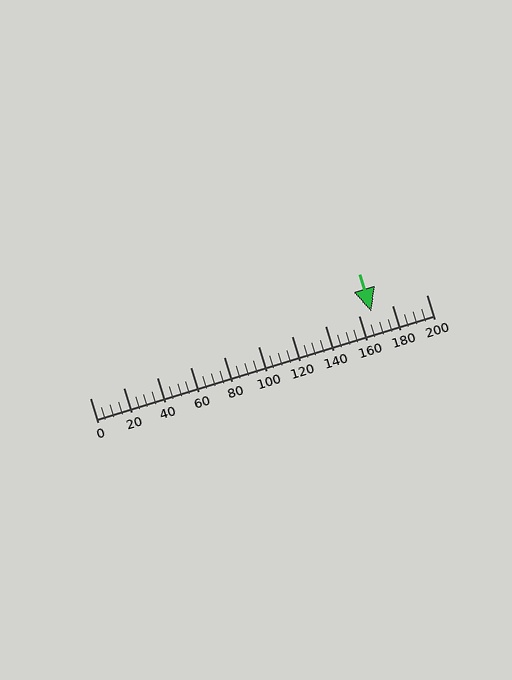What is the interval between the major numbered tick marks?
The major tick marks are spaced 20 units apart.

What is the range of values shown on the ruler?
The ruler shows values from 0 to 200.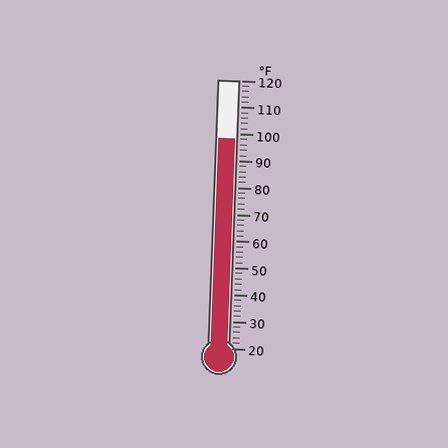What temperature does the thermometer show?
The thermometer shows approximately 98°F.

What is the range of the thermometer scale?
The thermometer scale ranges from 20°F to 120°F.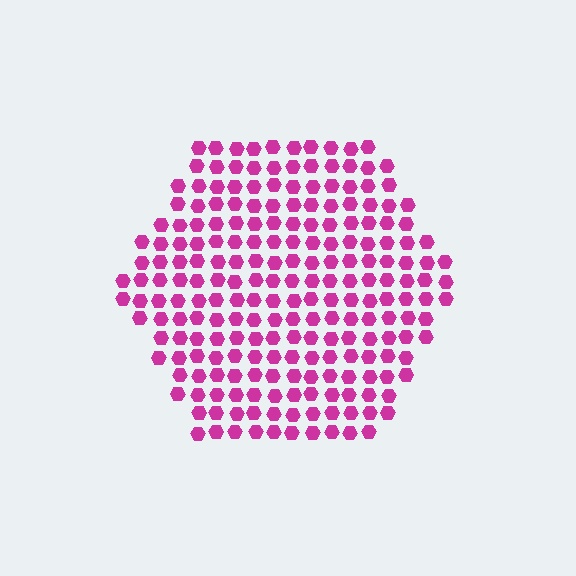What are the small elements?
The small elements are hexagons.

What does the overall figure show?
The overall figure shows a hexagon.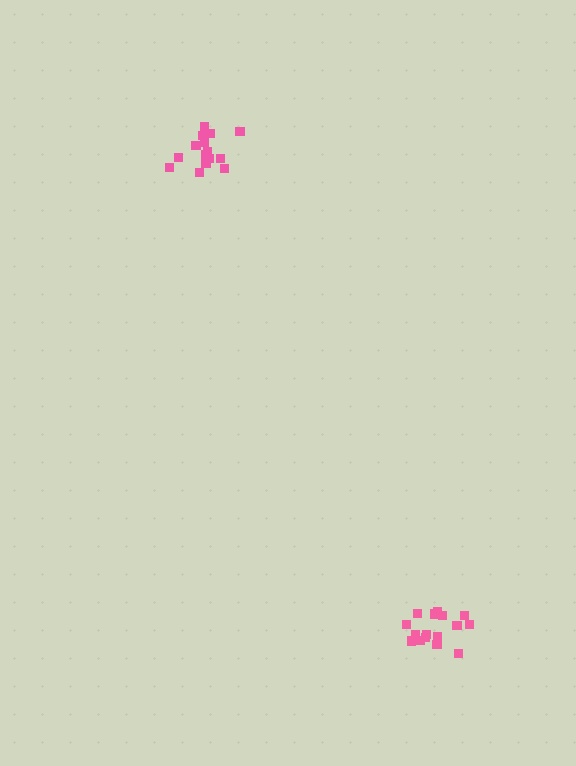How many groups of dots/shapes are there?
There are 2 groups.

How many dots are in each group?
Group 1: 15 dots, Group 2: 16 dots (31 total).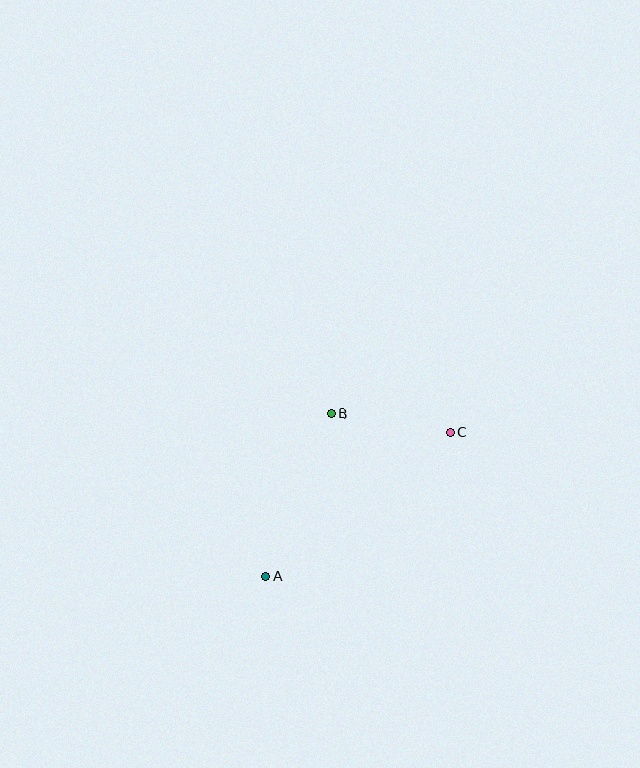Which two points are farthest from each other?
Points A and C are farthest from each other.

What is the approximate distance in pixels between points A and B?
The distance between A and B is approximately 176 pixels.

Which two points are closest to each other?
Points B and C are closest to each other.